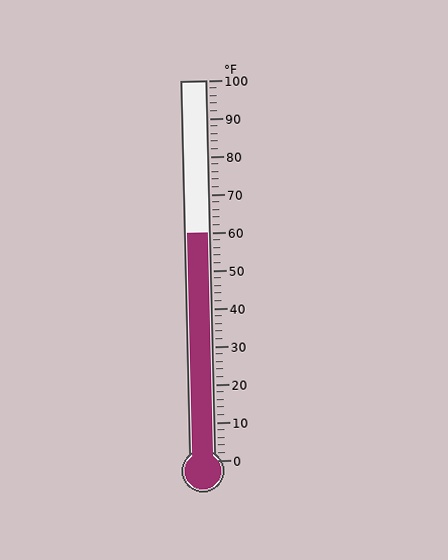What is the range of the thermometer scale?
The thermometer scale ranges from 0°F to 100°F.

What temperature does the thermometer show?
The thermometer shows approximately 60°F.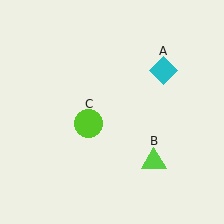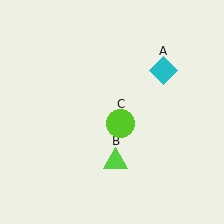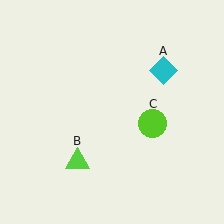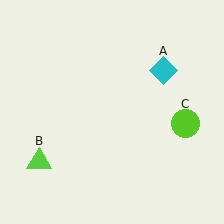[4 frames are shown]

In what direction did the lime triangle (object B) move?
The lime triangle (object B) moved left.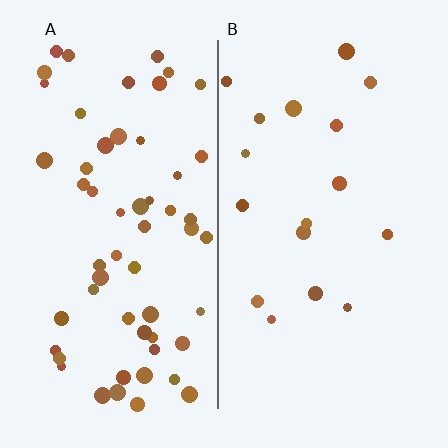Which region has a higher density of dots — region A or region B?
A (the left).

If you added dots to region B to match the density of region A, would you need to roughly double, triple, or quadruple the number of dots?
Approximately triple.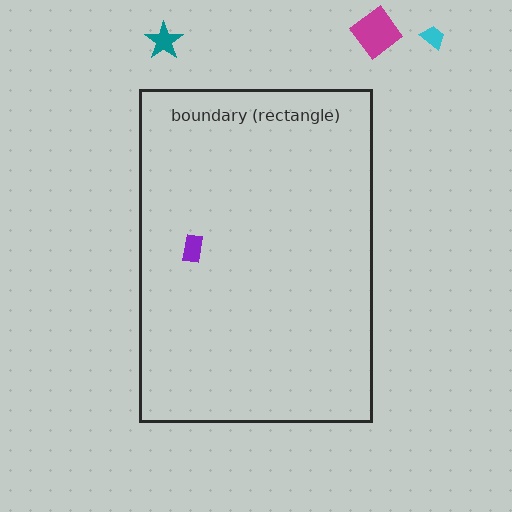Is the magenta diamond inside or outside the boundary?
Outside.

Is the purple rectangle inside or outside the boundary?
Inside.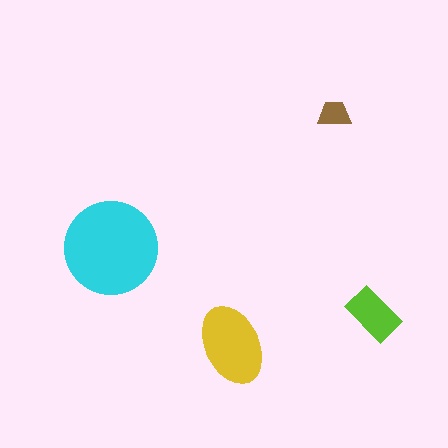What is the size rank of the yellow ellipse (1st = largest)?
2nd.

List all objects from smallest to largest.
The brown trapezoid, the lime rectangle, the yellow ellipse, the cyan circle.